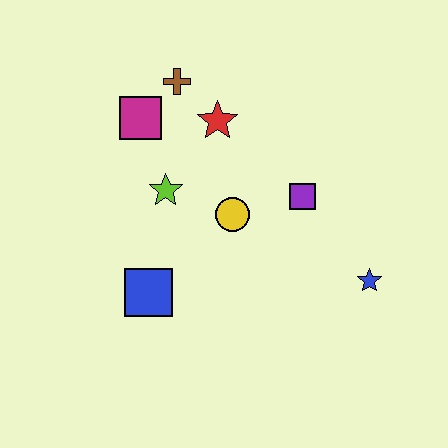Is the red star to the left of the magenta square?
No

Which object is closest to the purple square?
The yellow circle is closest to the purple square.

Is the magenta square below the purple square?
No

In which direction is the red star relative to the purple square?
The red star is to the left of the purple square.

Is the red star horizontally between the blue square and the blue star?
Yes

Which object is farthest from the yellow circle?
The blue star is farthest from the yellow circle.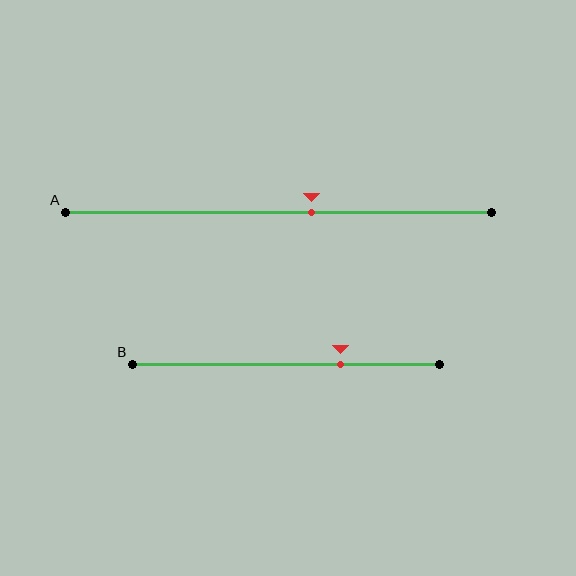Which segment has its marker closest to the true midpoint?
Segment A has its marker closest to the true midpoint.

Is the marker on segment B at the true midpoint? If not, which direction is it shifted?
No, the marker on segment B is shifted to the right by about 18% of the segment length.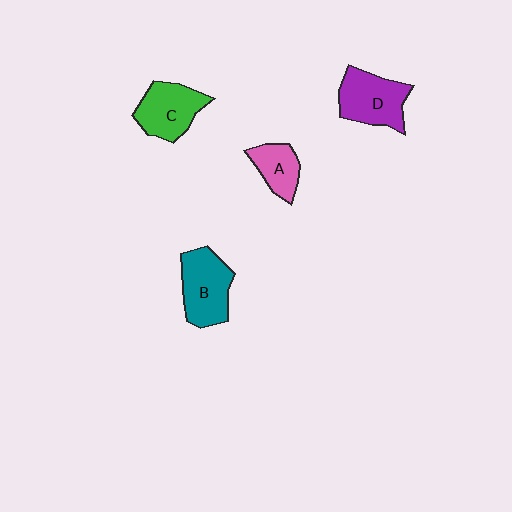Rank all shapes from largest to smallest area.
From largest to smallest: B (teal), D (purple), C (green), A (pink).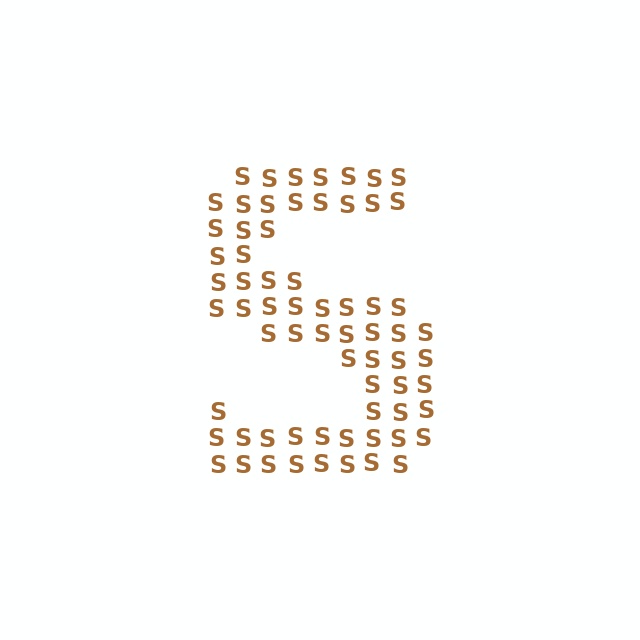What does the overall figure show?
The overall figure shows the letter S.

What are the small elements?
The small elements are letter S's.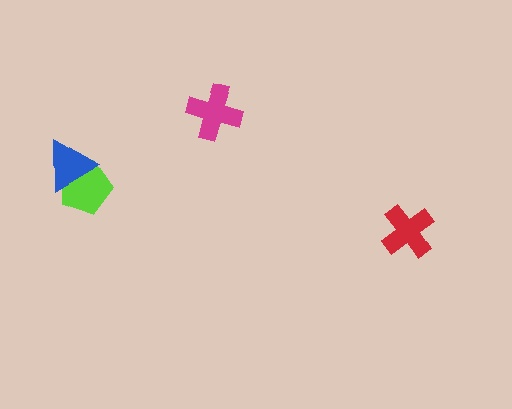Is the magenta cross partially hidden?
No, no other shape covers it.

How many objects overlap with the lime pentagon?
1 object overlaps with the lime pentagon.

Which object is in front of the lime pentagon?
The blue triangle is in front of the lime pentagon.